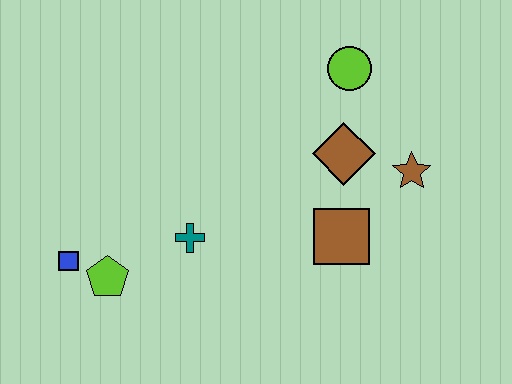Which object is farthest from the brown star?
The blue square is farthest from the brown star.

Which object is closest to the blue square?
The lime pentagon is closest to the blue square.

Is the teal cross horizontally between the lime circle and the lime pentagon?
Yes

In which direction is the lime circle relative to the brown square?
The lime circle is above the brown square.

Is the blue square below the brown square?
Yes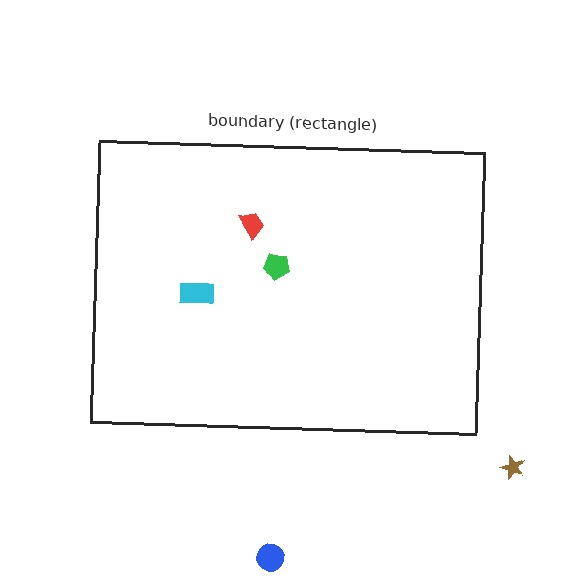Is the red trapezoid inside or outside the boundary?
Inside.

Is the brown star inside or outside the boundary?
Outside.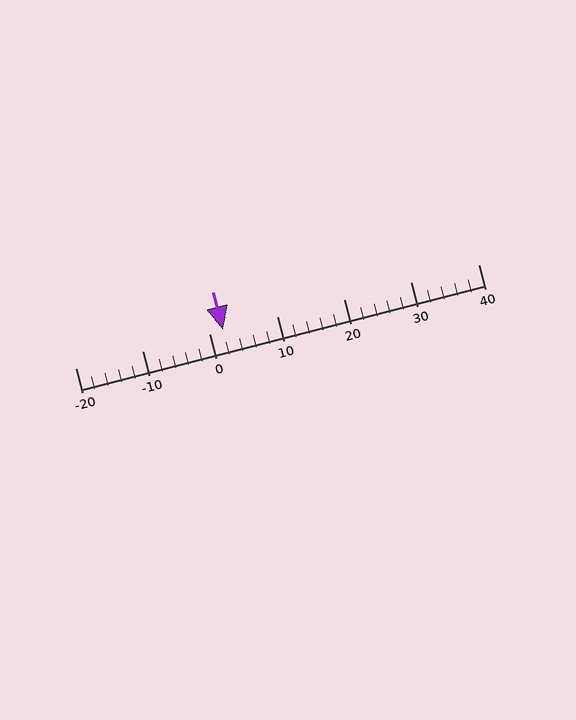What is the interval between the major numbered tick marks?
The major tick marks are spaced 10 units apart.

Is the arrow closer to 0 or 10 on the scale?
The arrow is closer to 0.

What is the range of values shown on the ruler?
The ruler shows values from -20 to 40.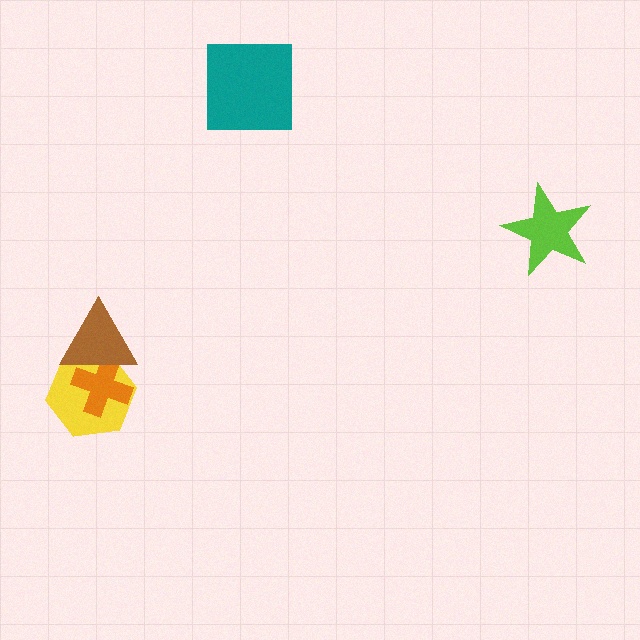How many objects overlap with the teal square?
0 objects overlap with the teal square.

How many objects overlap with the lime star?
0 objects overlap with the lime star.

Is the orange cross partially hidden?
Yes, it is partially covered by another shape.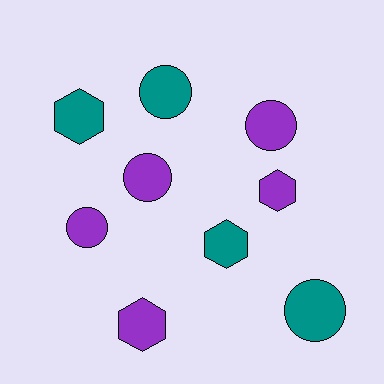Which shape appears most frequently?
Circle, with 5 objects.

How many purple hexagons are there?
There are 2 purple hexagons.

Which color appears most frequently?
Purple, with 5 objects.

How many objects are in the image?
There are 9 objects.